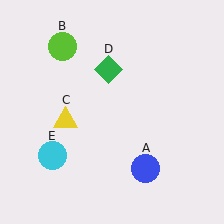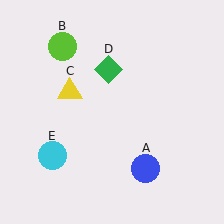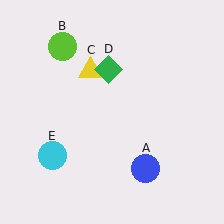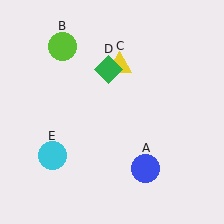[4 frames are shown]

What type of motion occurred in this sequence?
The yellow triangle (object C) rotated clockwise around the center of the scene.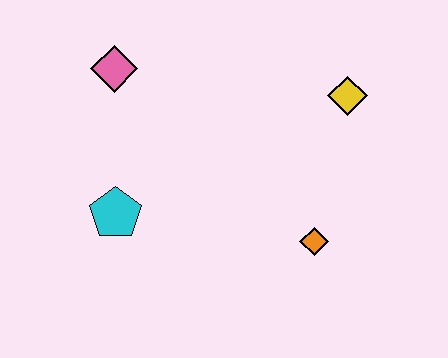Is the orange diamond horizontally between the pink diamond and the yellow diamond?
Yes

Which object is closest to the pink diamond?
The cyan pentagon is closest to the pink diamond.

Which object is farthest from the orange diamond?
The pink diamond is farthest from the orange diamond.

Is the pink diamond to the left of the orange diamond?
Yes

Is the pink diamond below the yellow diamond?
No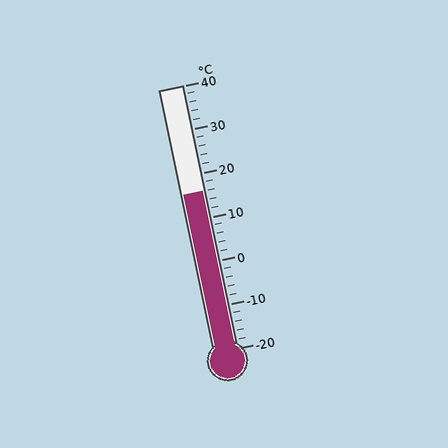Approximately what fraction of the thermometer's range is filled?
The thermometer is filled to approximately 60% of its range.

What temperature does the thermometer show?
The thermometer shows approximately 16°C.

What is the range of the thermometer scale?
The thermometer scale ranges from -20°C to 40°C.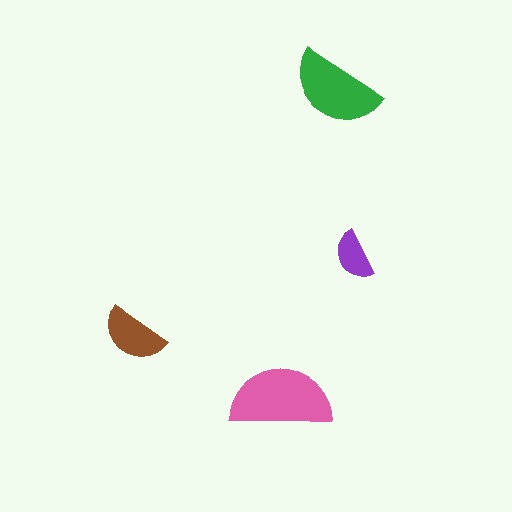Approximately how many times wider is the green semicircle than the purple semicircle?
About 2 times wider.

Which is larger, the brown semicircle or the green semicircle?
The green one.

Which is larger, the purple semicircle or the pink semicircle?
The pink one.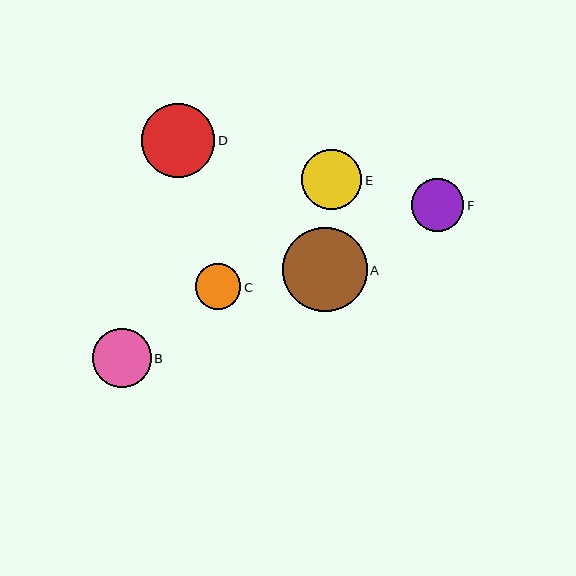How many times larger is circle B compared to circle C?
Circle B is approximately 1.3 times the size of circle C.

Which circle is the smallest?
Circle C is the smallest with a size of approximately 46 pixels.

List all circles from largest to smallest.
From largest to smallest: A, D, E, B, F, C.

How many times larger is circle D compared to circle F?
Circle D is approximately 1.4 times the size of circle F.